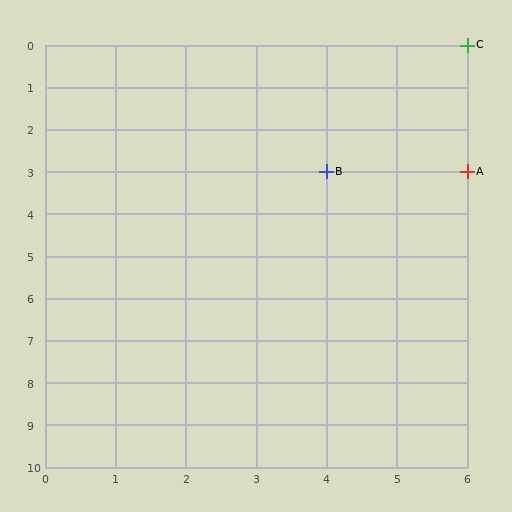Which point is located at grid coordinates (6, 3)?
Point A is at (6, 3).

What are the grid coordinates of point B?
Point B is at grid coordinates (4, 3).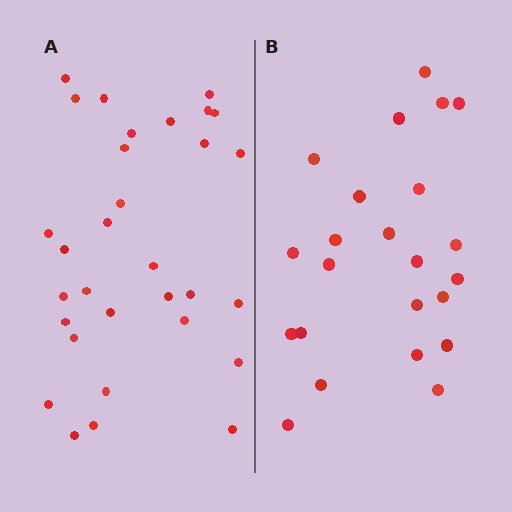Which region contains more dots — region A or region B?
Region A (the left region) has more dots.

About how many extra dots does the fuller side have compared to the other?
Region A has roughly 8 or so more dots than region B.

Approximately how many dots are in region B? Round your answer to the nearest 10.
About 20 dots. (The exact count is 23, which rounds to 20.)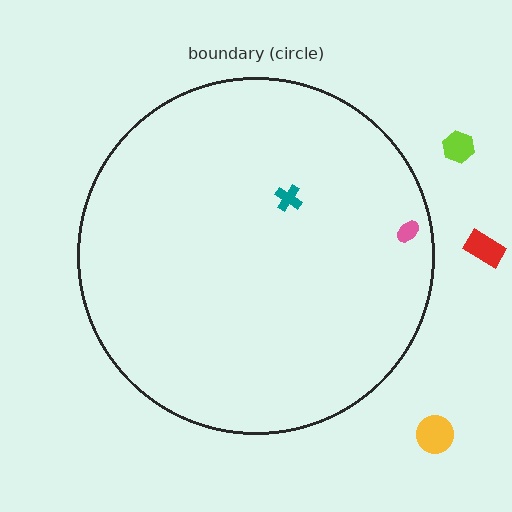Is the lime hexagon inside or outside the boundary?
Outside.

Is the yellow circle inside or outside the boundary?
Outside.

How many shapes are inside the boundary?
2 inside, 3 outside.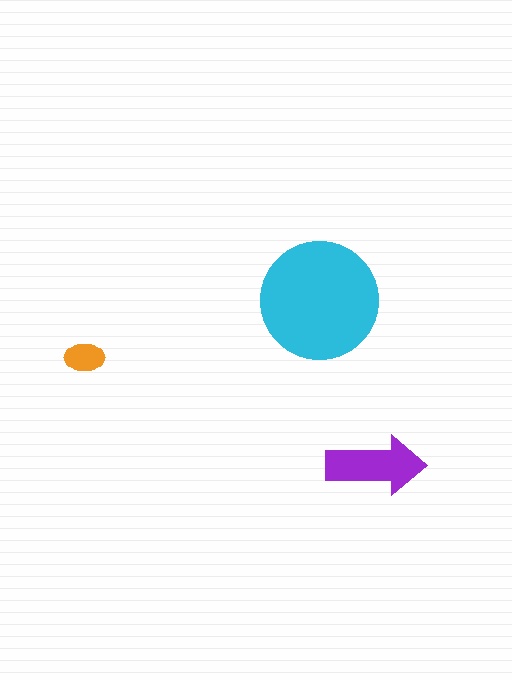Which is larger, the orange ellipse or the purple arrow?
The purple arrow.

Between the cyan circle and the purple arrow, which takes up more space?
The cyan circle.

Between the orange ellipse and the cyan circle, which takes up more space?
The cyan circle.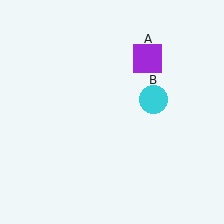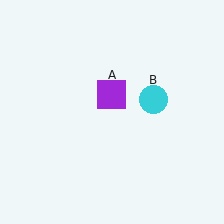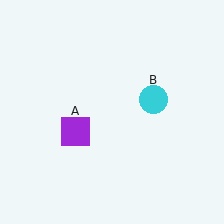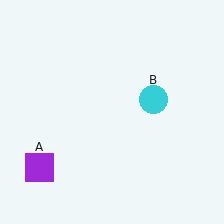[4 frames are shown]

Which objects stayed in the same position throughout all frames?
Cyan circle (object B) remained stationary.